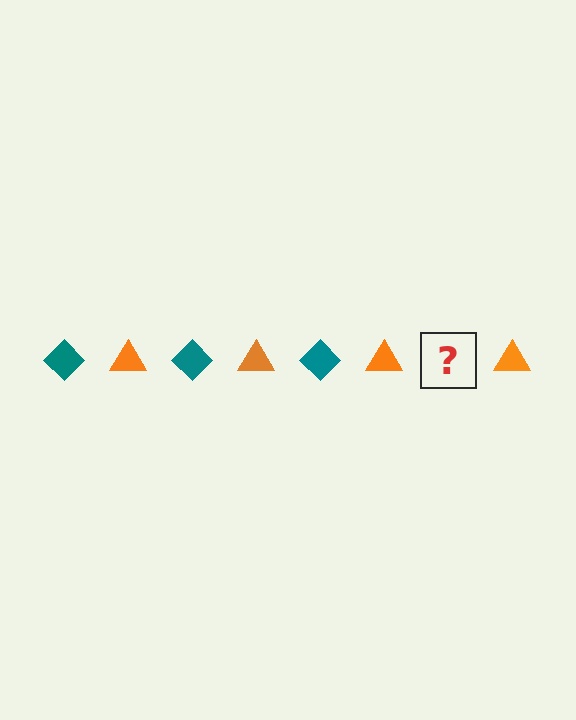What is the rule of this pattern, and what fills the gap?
The rule is that the pattern alternates between teal diamond and orange triangle. The gap should be filled with a teal diamond.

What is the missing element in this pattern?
The missing element is a teal diamond.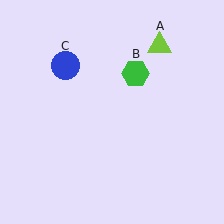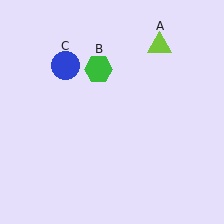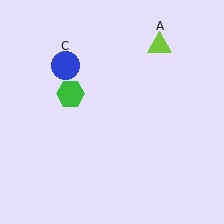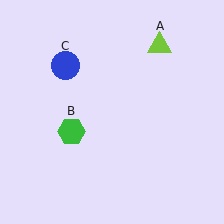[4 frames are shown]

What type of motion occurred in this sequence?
The green hexagon (object B) rotated counterclockwise around the center of the scene.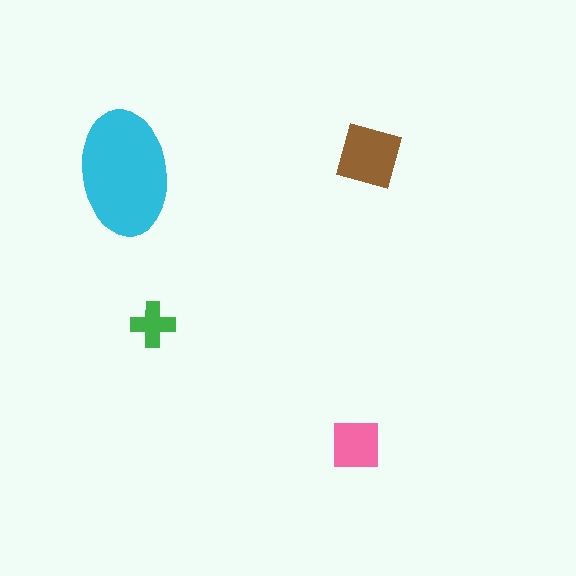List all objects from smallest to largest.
The green cross, the pink square, the brown square, the cyan ellipse.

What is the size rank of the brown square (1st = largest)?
2nd.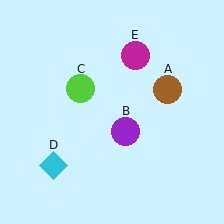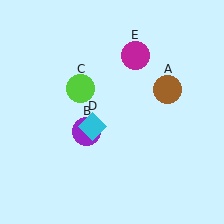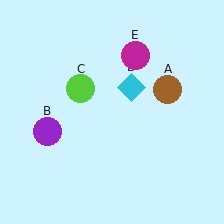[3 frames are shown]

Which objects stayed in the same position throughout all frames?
Brown circle (object A) and lime circle (object C) and magenta circle (object E) remained stationary.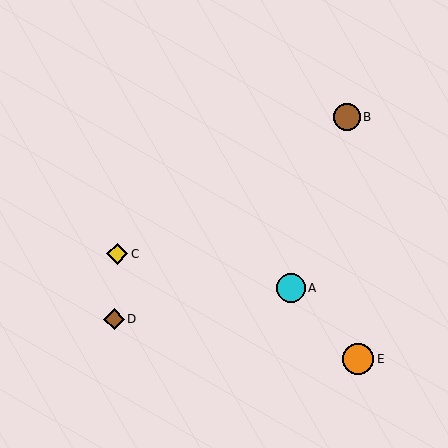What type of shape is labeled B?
Shape B is a brown circle.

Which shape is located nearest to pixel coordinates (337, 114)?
The brown circle (labeled B) at (347, 117) is nearest to that location.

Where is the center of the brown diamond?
The center of the brown diamond is at (114, 319).